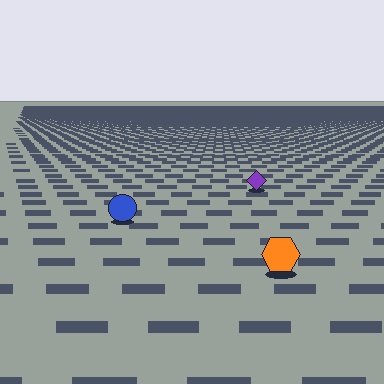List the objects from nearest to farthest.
From nearest to farthest: the orange hexagon, the blue circle, the purple diamond.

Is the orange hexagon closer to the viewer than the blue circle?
Yes. The orange hexagon is closer — you can tell from the texture gradient: the ground texture is coarser near it.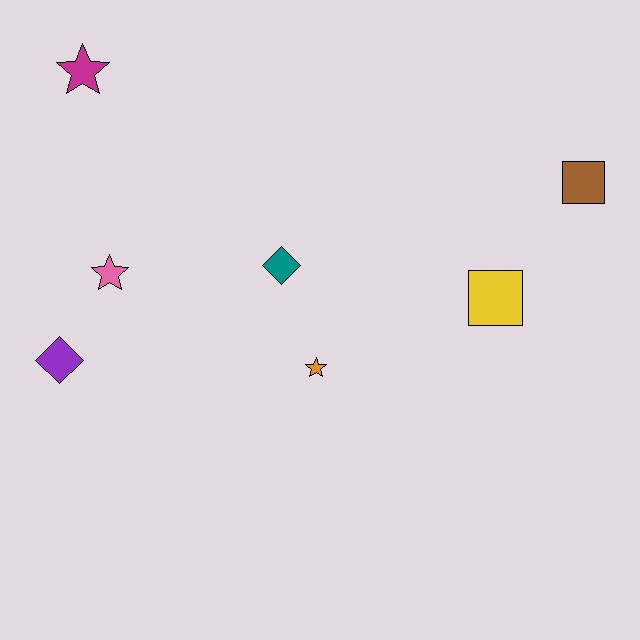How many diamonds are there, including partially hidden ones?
There are 2 diamonds.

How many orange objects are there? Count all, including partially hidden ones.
There is 1 orange object.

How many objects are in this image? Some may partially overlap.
There are 7 objects.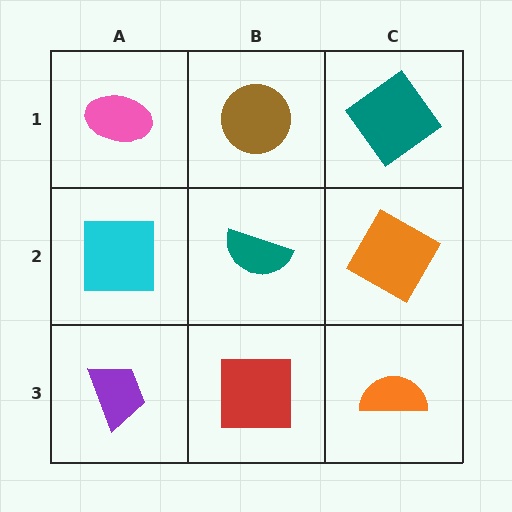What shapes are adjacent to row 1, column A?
A cyan square (row 2, column A), a brown circle (row 1, column B).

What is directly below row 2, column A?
A purple trapezoid.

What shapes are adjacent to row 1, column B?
A teal semicircle (row 2, column B), a pink ellipse (row 1, column A), a teal diamond (row 1, column C).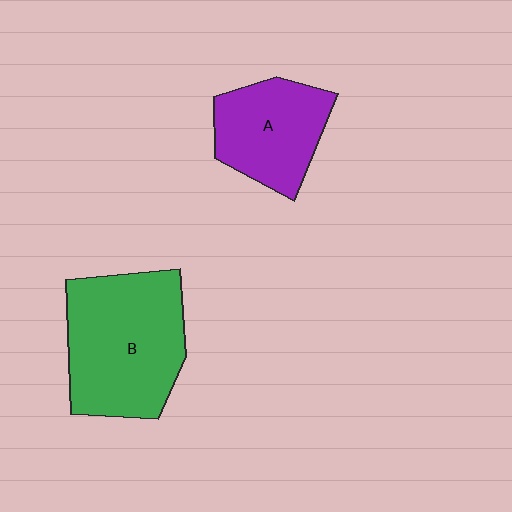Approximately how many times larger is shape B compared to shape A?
Approximately 1.5 times.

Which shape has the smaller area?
Shape A (purple).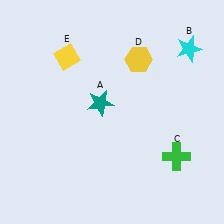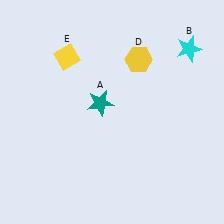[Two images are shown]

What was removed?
The green cross (C) was removed in Image 2.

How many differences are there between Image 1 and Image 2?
There is 1 difference between the two images.